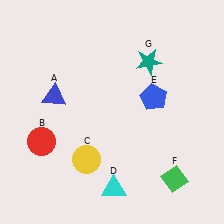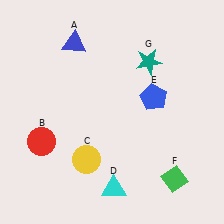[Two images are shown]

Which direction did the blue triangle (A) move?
The blue triangle (A) moved up.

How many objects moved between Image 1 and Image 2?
1 object moved between the two images.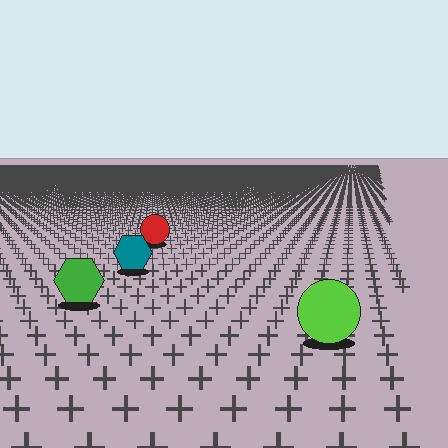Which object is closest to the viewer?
The lime circle is closest. The texture marks near it are larger and more spread out.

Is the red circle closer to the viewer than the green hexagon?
No. The green hexagon is closer — you can tell from the texture gradient: the ground texture is coarser near it.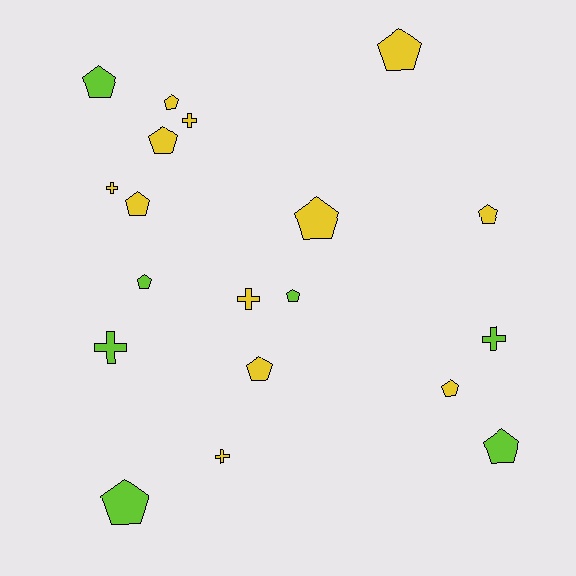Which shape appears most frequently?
Pentagon, with 13 objects.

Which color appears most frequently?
Yellow, with 12 objects.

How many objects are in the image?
There are 19 objects.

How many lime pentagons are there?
There are 5 lime pentagons.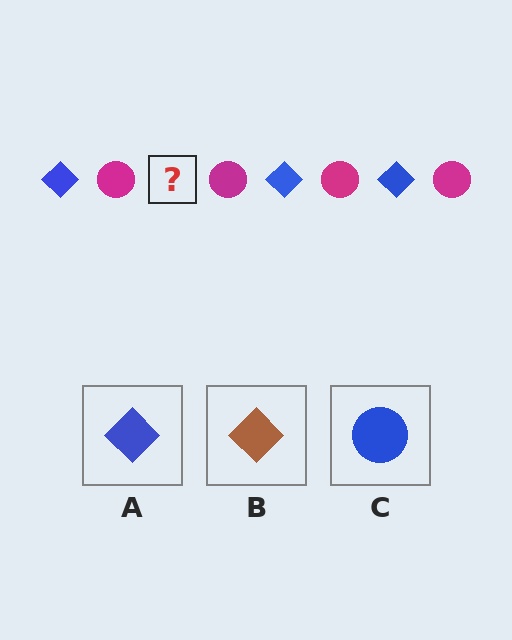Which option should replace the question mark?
Option A.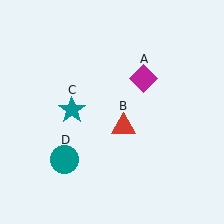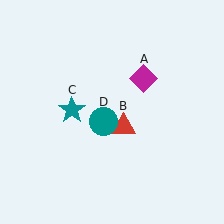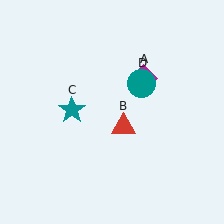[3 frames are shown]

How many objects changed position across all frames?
1 object changed position: teal circle (object D).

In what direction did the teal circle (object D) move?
The teal circle (object D) moved up and to the right.